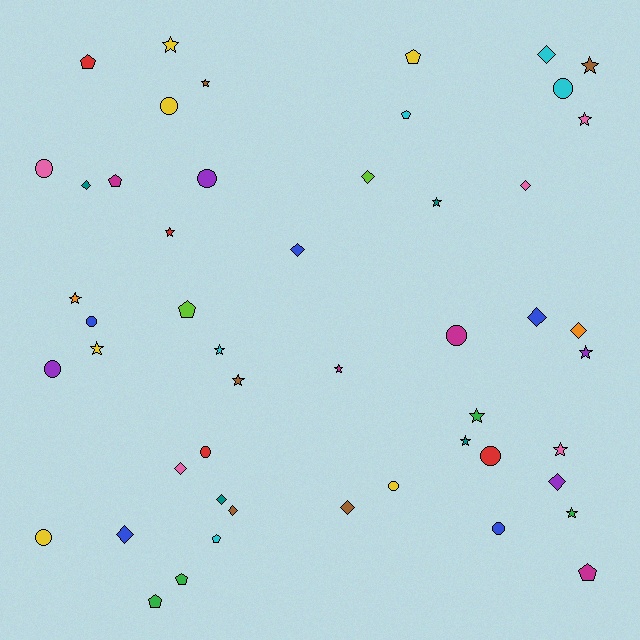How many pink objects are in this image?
There are 5 pink objects.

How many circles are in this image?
There are 12 circles.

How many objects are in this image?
There are 50 objects.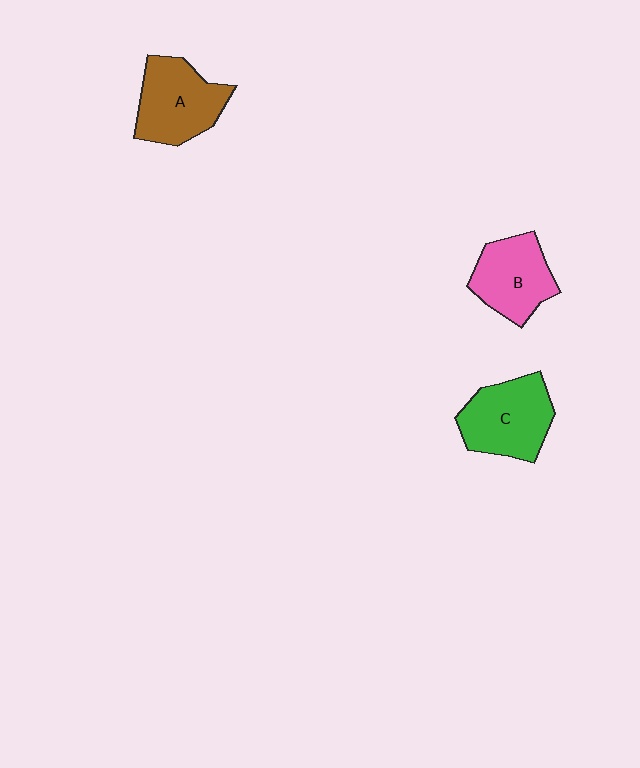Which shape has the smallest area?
Shape B (pink).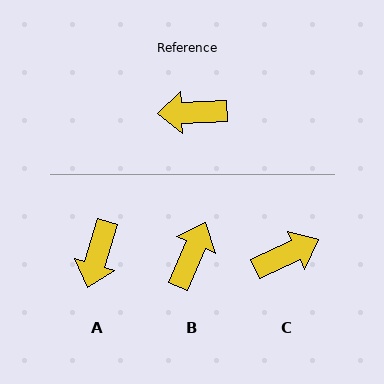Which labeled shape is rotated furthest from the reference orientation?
C, about 157 degrees away.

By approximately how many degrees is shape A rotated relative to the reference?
Approximately 71 degrees counter-clockwise.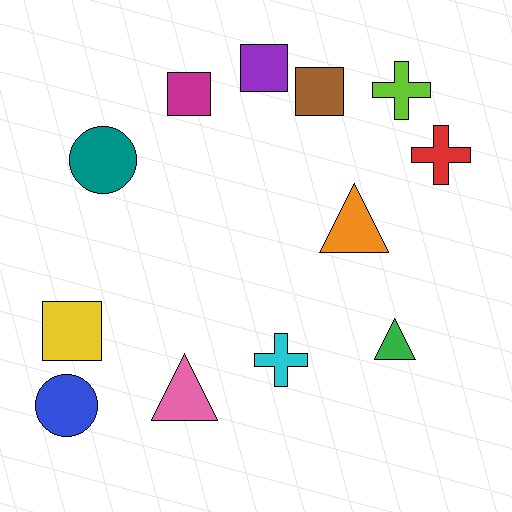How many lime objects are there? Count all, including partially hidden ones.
There is 1 lime object.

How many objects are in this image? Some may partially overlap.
There are 12 objects.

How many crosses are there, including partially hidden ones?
There are 3 crosses.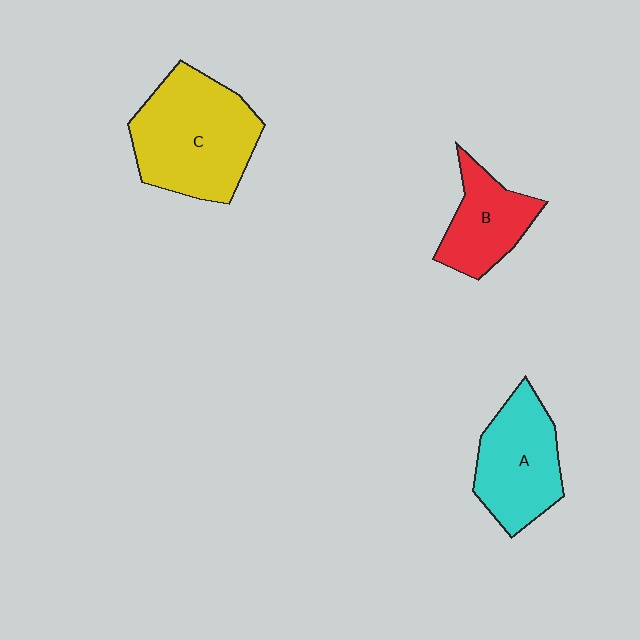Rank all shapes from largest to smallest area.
From largest to smallest: C (yellow), A (cyan), B (red).